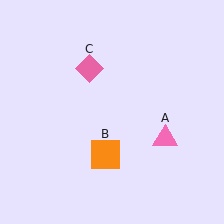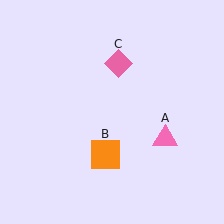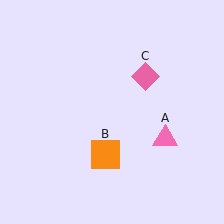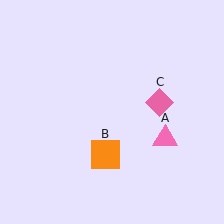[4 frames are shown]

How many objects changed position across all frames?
1 object changed position: pink diamond (object C).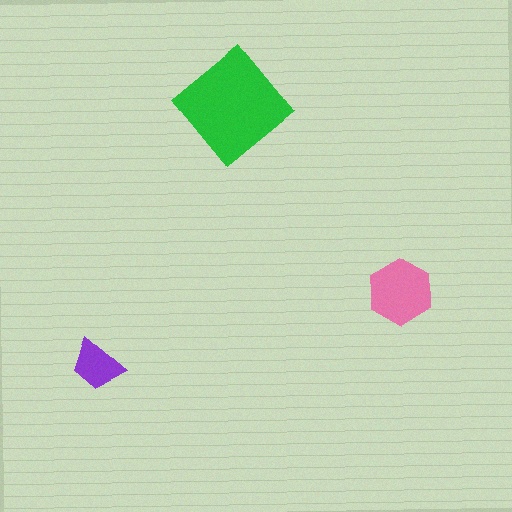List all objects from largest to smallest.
The green diamond, the pink hexagon, the purple trapezoid.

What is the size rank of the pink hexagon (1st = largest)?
2nd.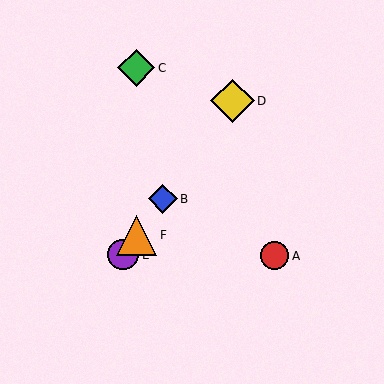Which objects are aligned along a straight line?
Objects B, D, E, F are aligned along a straight line.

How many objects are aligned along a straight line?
4 objects (B, D, E, F) are aligned along a straight line.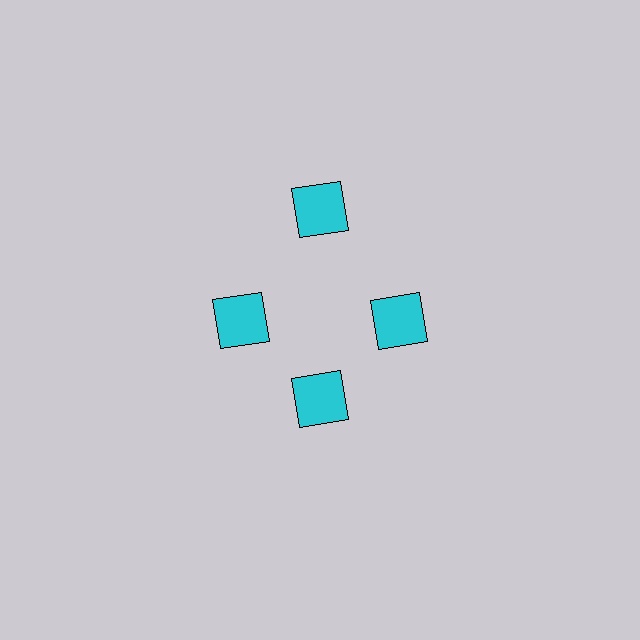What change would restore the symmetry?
The symmetry would be restored by moving it inward, back onto the ring so that all 4 squares sit at equal angles and equal distance from the center.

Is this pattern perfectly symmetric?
No. The 4 cyan squares are arranged in a ring, but one element near the 12 o'clock position is pushed outward from the center, breaking the 4-fold rotational symmetry.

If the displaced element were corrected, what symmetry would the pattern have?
It would have 4-fold rotational symmetry — the pattern would map onto itself every 90 degrees.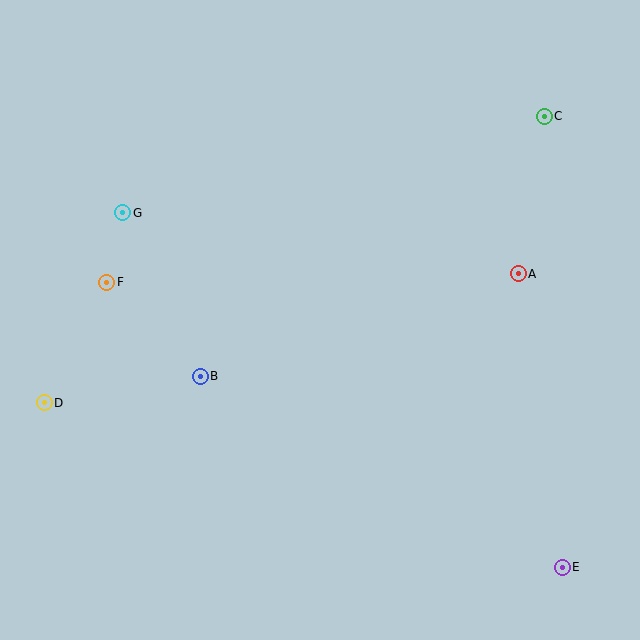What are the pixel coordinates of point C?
Point C is at (544, 116).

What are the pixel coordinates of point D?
Point D is at (44, 403).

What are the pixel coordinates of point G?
Point G is at (123, 213).